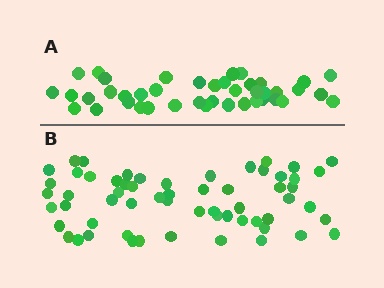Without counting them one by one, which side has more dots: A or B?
Region B (the bottom region) has more dots.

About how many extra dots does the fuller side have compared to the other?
Region B has approximately 20 more dots than region A.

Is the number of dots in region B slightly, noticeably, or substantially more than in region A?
Region B has noticeably more, but not dramatically so. The ratio is roughly 1.4 to 1.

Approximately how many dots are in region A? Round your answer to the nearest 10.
About 40 dots. (The exact count is 42, which rounds to 40.)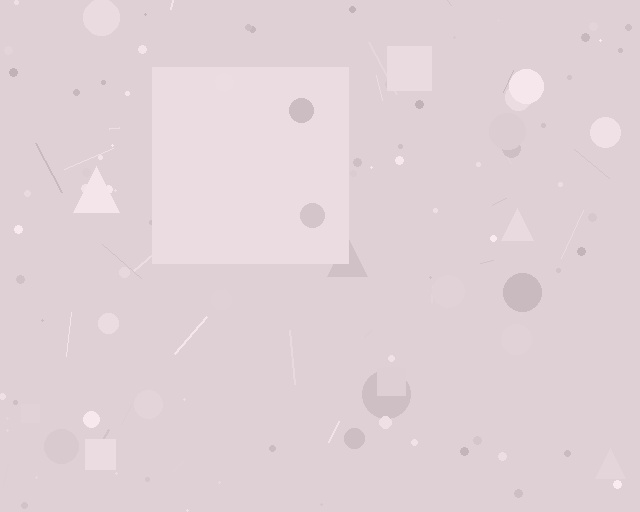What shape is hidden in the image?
A square is hidden in the image.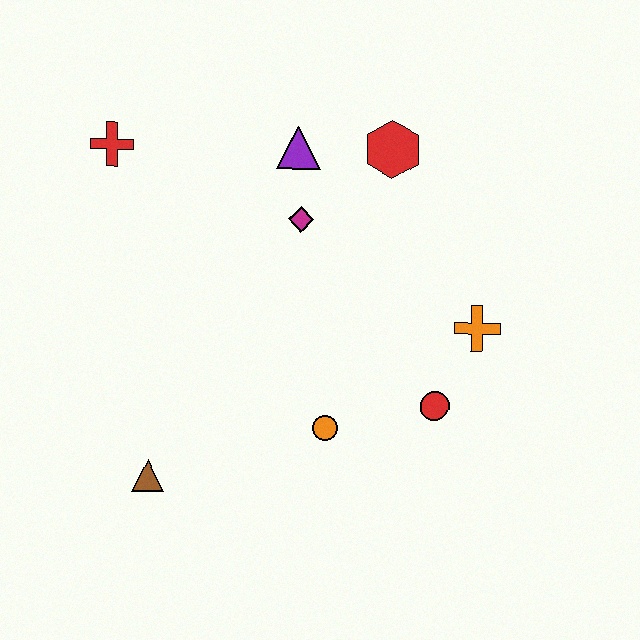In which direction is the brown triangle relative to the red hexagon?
The brown triangle is below the red hexagon.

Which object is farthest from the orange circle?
The red cross is farthest from the orange circle.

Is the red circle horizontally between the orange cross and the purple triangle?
Yes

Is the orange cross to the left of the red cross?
No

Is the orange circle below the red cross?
Yes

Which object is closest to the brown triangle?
The orange circle is closest to the brown triangle.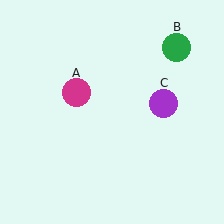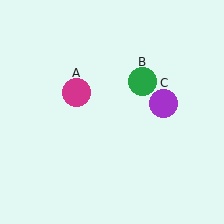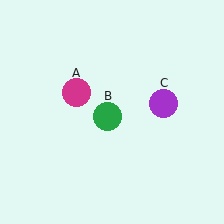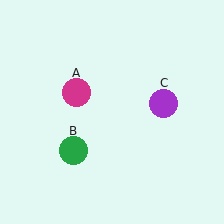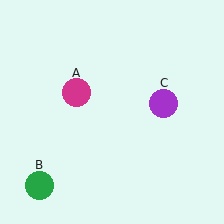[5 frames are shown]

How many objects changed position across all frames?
1 object changed position: green circle (object B).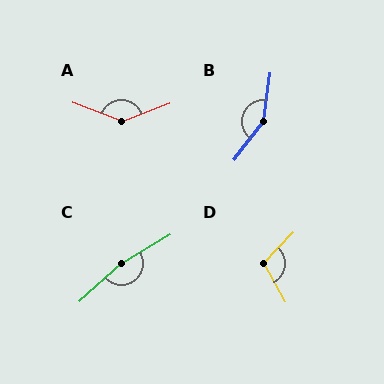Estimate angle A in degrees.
Approximately 138 degrees.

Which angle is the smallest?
D, at approximately 108 degrees.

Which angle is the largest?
C, at approximately 168 degrees.